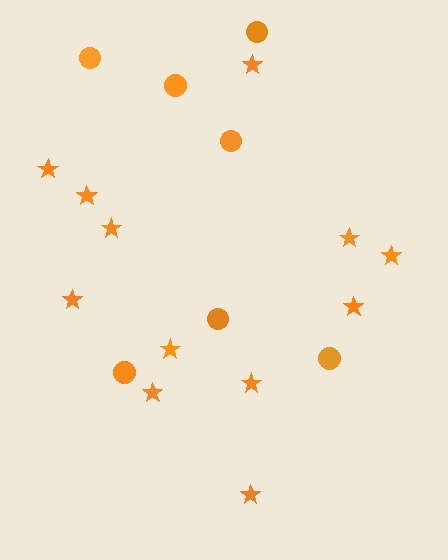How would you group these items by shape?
There are 2 groups: one group of circles (7) and one group of stars (12).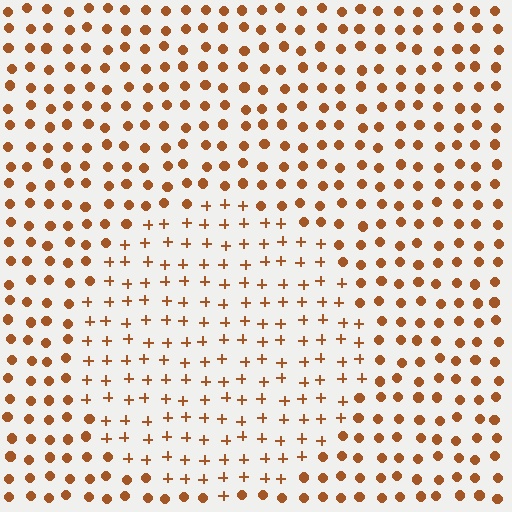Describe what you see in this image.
The image is filled with small brown elements arranged in a uniform grid. A circle-shaped region contains plus signs, while the surrounding area contains circles. The boundary is defined purely by the change in element shape.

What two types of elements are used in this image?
The image uses plus signs inside the circle region and circles outside it.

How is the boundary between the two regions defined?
The boundary is defined by a change in element shape: plus signs inside vs. circles outside. All elements share the same color and spacing.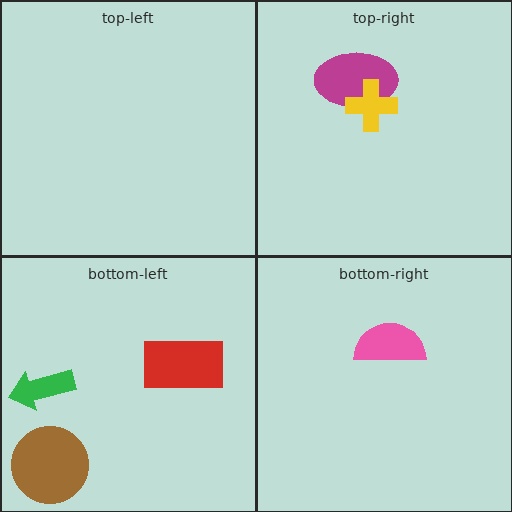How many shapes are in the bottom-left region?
3.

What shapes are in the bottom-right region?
The pink semicircle.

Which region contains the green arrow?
The bottom-left region.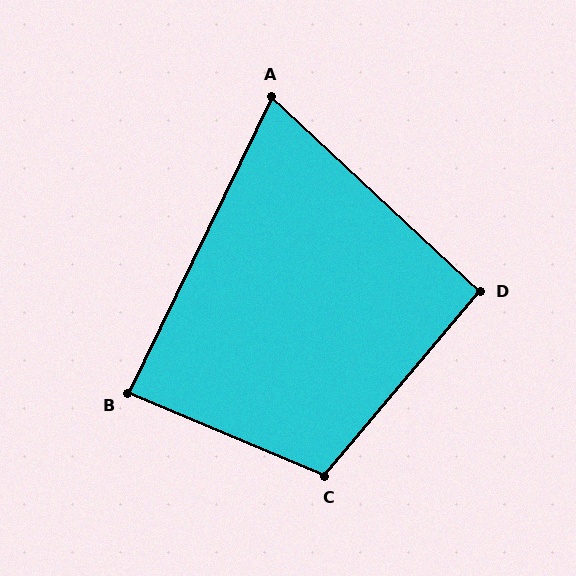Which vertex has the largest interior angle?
C, at approximately 107 degrees.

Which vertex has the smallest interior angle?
A, at approximately 73 degrees.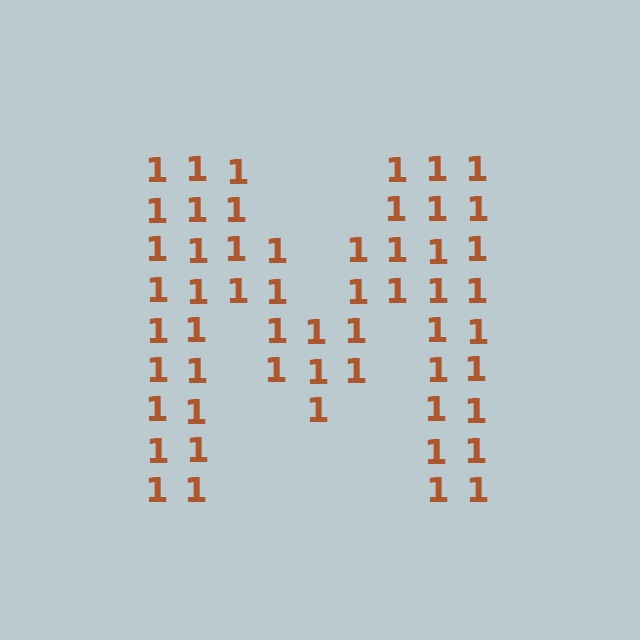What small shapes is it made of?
It is made of small digit 1's.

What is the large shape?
The large shape is the letter M.